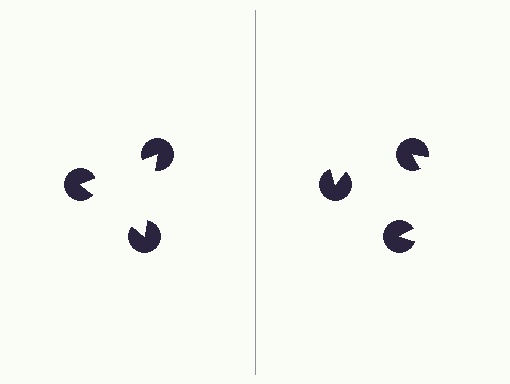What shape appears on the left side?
An illusory triangle.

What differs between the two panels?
The pac-man discs are positioned identically on both sides; only the wedge orientations differ. On the left they align to a triangle; on the right they are misaligned.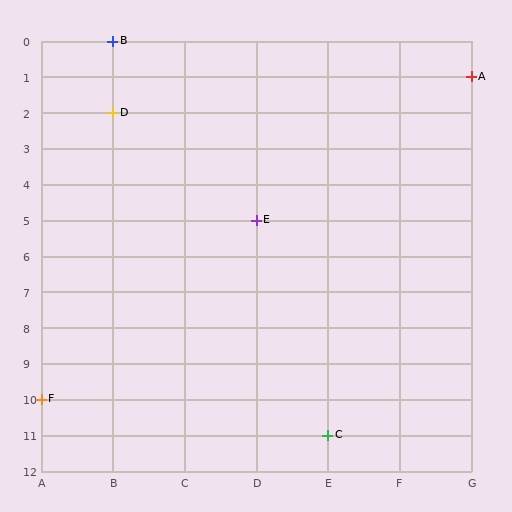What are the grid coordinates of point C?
Point C is at grid coordinates (E, 11).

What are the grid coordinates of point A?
Point A is at grid coordinates (G, 1).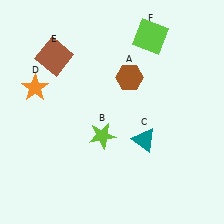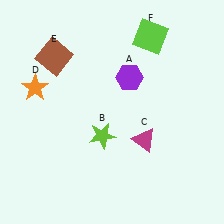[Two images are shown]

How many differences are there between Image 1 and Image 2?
There are 2 differences between the two images.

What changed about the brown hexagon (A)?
In Image 1, A is brown. In Image 2, it changed to purple.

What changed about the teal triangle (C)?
In Image 1, C is teal. In Image 2, it changed to magenta.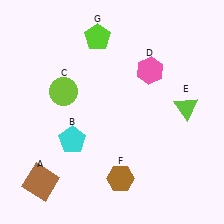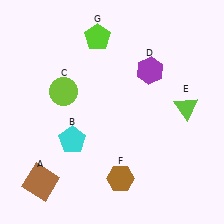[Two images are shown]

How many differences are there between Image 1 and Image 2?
There is 1 difference between the two images.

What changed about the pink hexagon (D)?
In Image 1, D is pink. In Image 2, it changed to purple.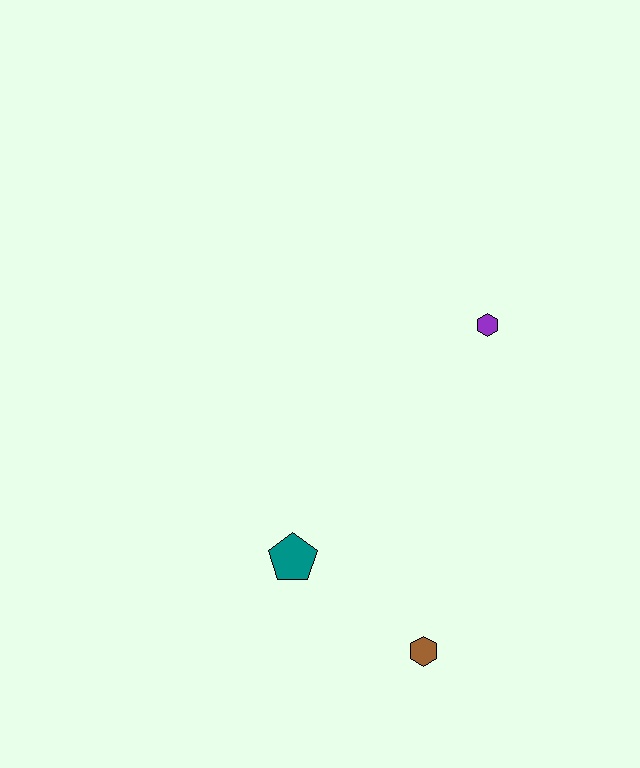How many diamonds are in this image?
There are no diamonds.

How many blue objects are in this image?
There are no blue objects.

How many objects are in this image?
There are 3 objects.